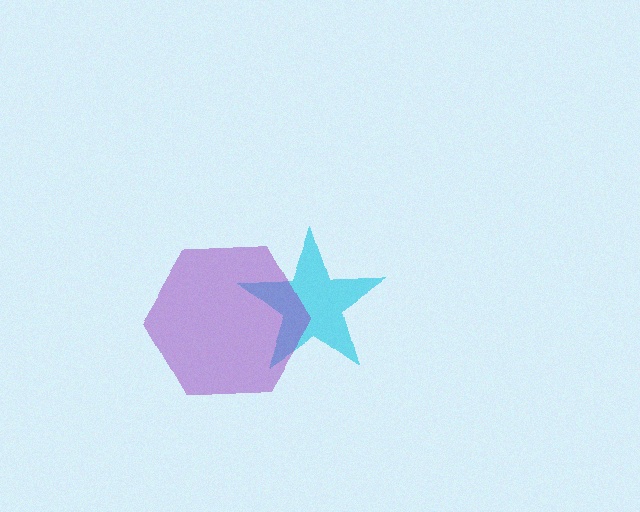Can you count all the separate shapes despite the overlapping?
Yes, there are 2 separate shapes.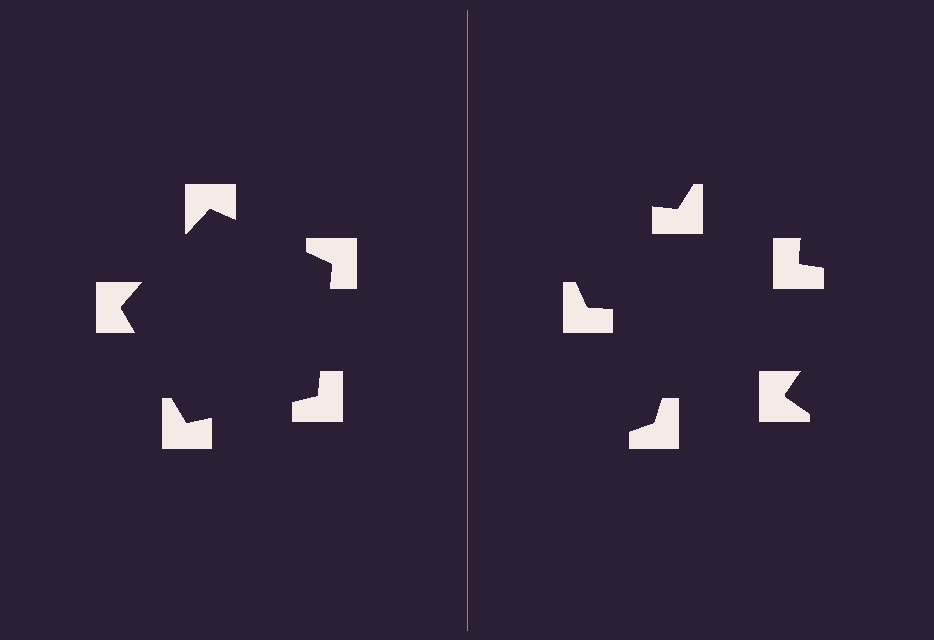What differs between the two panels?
The notched squares are positioned identically on both sides; only the wedge orientations differ. On the left they align to a pentagon; on the right they are misaligned.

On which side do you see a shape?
An illusory pentagon appears on the left side. On the right side the wedge cuts are rotated, so no coherent shape forms.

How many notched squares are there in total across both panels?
10 — 5 on each side.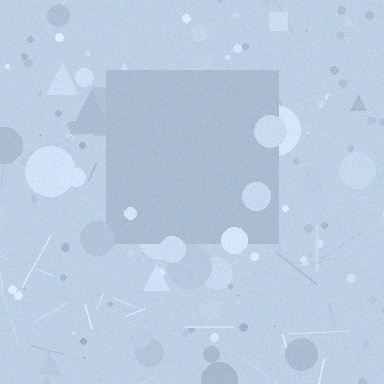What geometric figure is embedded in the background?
A square is embedded in the background.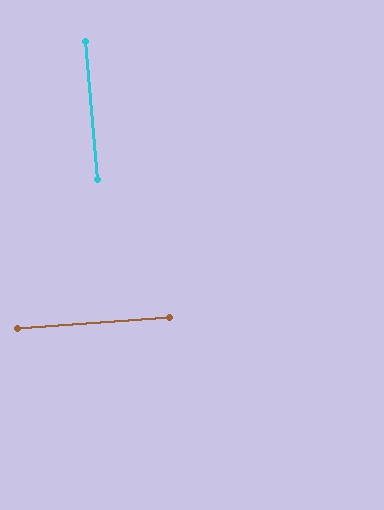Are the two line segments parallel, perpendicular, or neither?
Perpendicular — they meet at approximately 89°.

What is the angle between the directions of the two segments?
Approximately 89 degrees.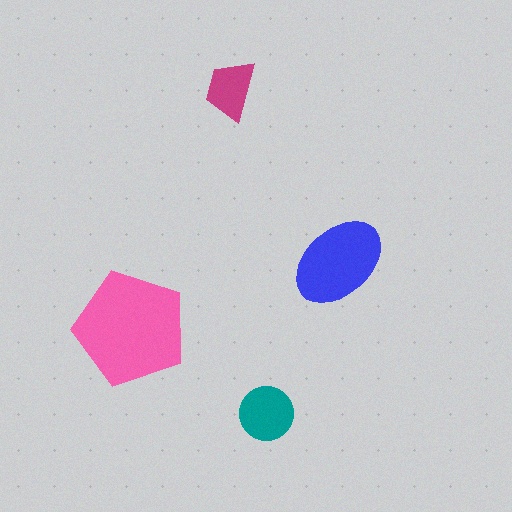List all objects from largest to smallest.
The pink pentagon, the blue ellipse, the teal circle, the magenta trapezoid.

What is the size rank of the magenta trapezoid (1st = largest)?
4th.